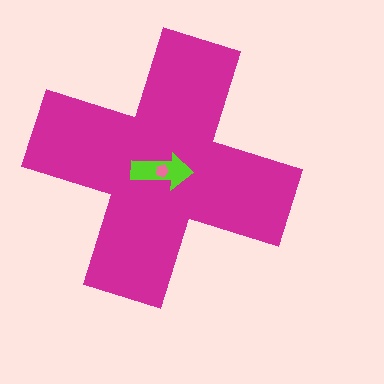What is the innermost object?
The pink pentagon.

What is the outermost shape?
The magenta cross.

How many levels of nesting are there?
3.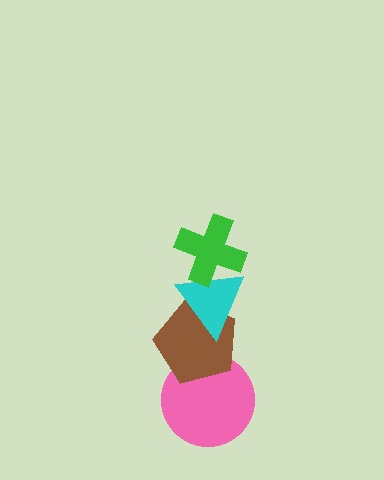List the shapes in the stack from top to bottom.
From top to bottom: the green cross, the cyan triangle, the brown pentagon, the pink circle.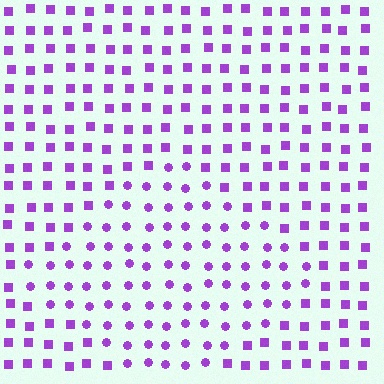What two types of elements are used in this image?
The image uses circles inside the diamond region and squares outside it.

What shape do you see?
I see a diamond.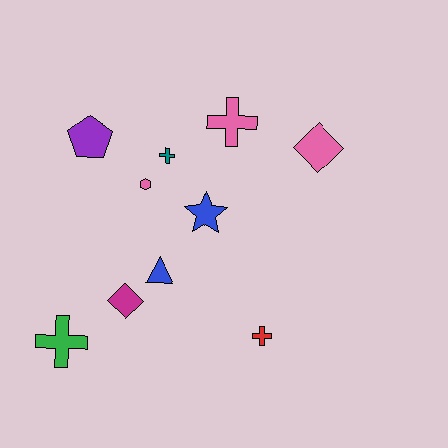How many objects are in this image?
There are 10 objects.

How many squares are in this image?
There are no squares.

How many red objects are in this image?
There is 1 red object.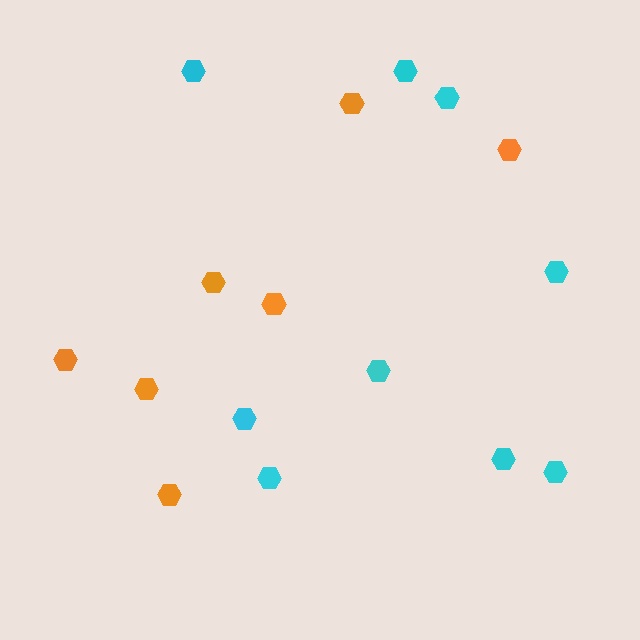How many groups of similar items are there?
There are 2 groups: one group of orange hexagons (7) and one group of cyan hexagons (9).